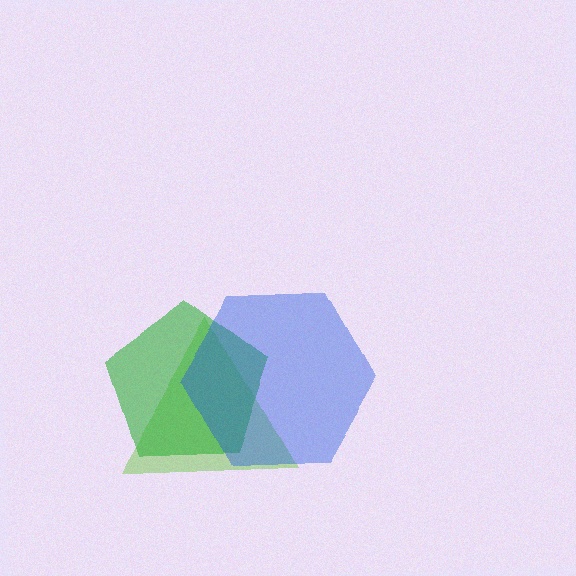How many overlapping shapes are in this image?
There are 3 overlapping shapes in the image.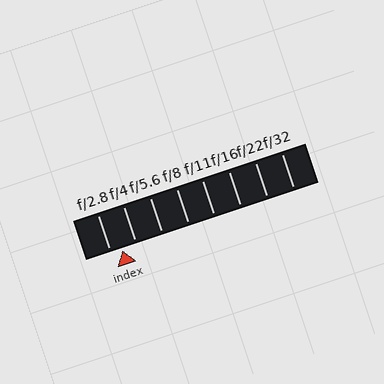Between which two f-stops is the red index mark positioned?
The index mark is between f/2.8 and f/4.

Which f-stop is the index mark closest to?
The index mark is closest to f/2.8.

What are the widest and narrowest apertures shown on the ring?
The widest aperture shown is f/2.8 and the narrowest is f/32.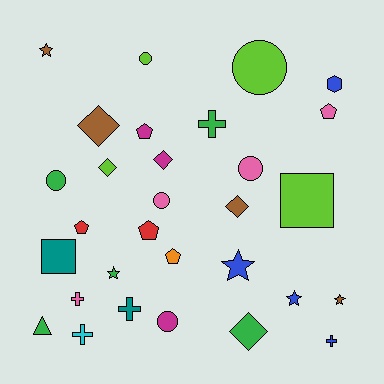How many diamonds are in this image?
There are 5 diamonds.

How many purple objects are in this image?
There are no purple objects.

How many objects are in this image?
There are 30 objects.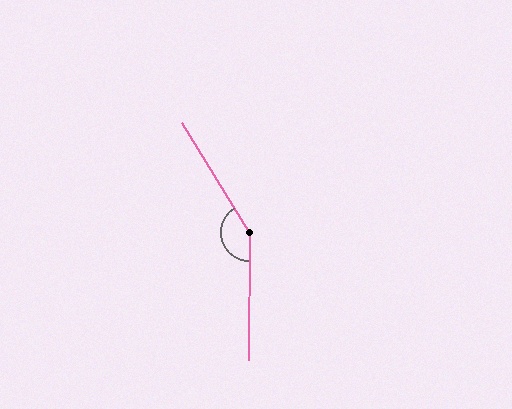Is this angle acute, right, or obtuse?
It is obtuse.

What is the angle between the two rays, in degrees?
Approximately 148 degrees.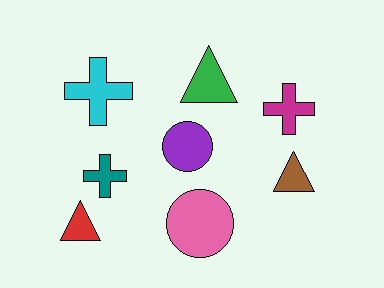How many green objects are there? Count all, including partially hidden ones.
There is 1 green object.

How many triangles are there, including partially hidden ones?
There are 3 triangles.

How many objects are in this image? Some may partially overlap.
There are 8 objects.